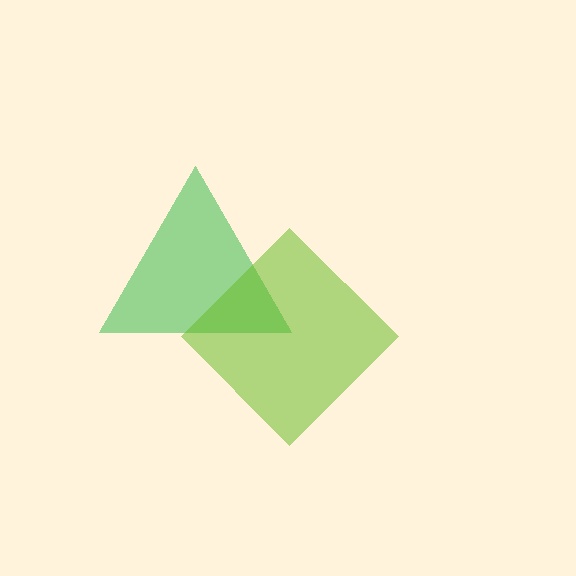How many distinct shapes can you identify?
There are 2 distinct shapes: a green triangle, a lime diamond.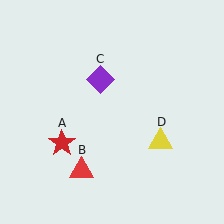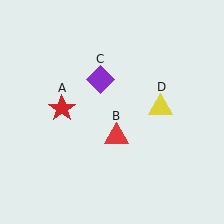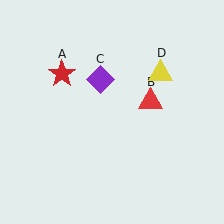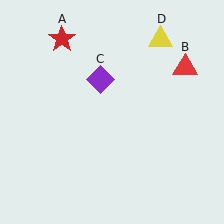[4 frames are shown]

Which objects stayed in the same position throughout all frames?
Purple diamond (object C) remained stationary.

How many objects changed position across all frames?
3 objects changed position: red star (object A), red triangle (object B), yellow triangle (object D).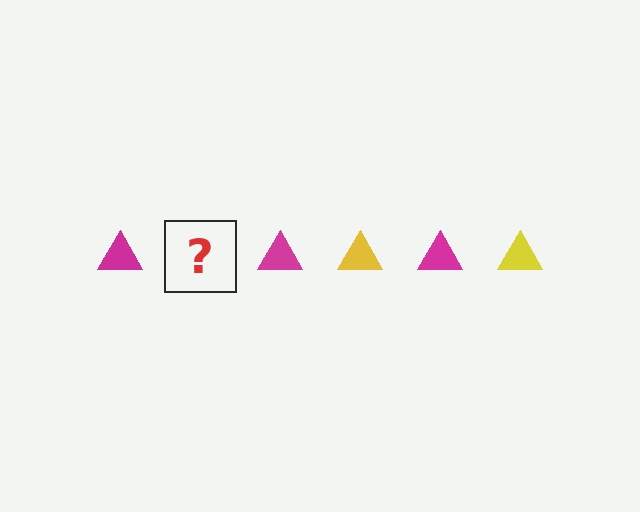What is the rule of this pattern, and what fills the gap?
The rule is that the pattern cycles through magenta, yellow triangles. The gap should be filled with a yellow triangle.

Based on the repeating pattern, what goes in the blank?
The blank should be a yellow triangle.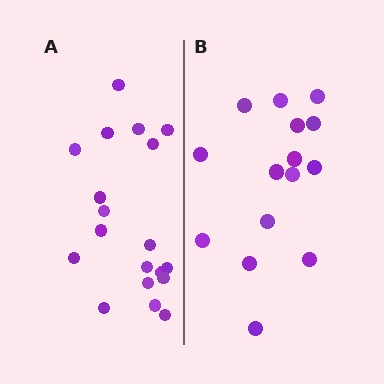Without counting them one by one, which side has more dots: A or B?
Region A (the left region) has more dots.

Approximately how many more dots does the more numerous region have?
Region A has about 4 more dots than region B.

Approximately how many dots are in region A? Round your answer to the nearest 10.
About 20 dots. (The exact count is 19, which rounds to 20.)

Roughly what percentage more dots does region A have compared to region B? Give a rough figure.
About 25% more.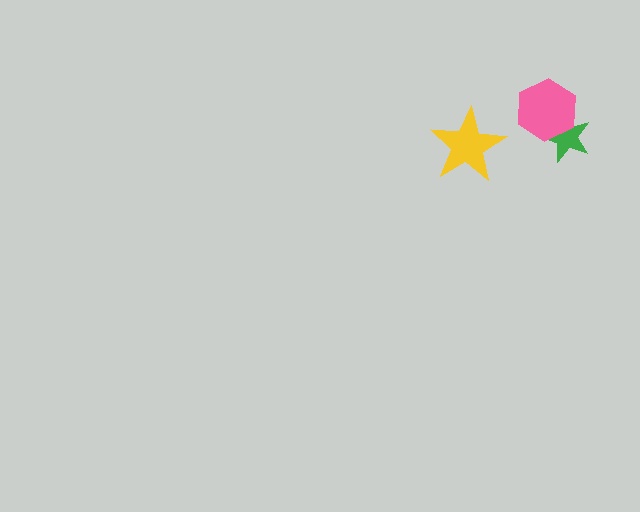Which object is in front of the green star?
The pink hexagon is in front of the green star.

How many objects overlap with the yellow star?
0 objects overlap with the yellow star.